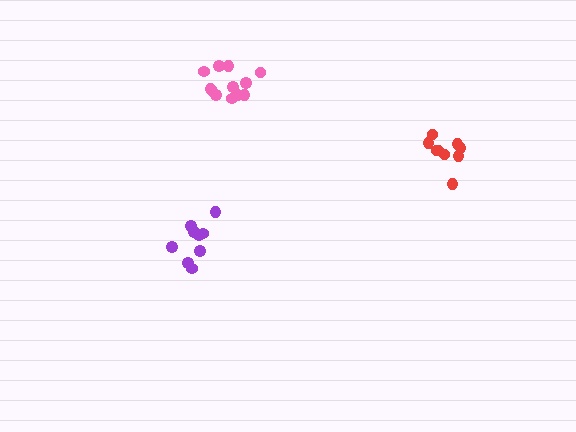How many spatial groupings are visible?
There are 3 spatial groupings.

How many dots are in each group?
Group 1: 9 dots, Group 2: 12 dots, Group 3: 9 dots (30 total).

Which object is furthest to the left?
The purple cluster is leftmost.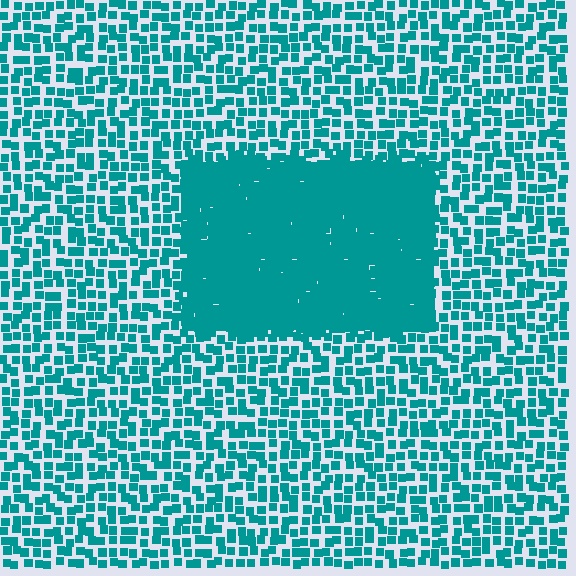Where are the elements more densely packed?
The elements are more densely packed inside the rectangle boundary.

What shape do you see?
I see a rectangle.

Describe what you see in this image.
The image contains small teal elements arranged at two different densities. A rectangle-shaped region is visible where the elements are more densely packed than the surrounding area.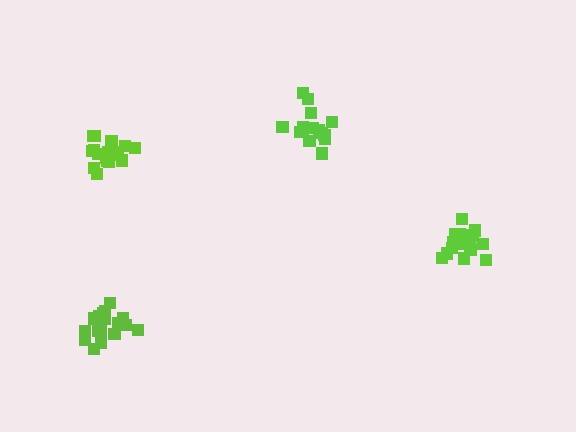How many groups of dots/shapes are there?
There are 4 groups.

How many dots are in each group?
Group 1: 21 dots, Group 2: 15 dots, Group 3: 18 dots, Group 4: 18 dots (72 total).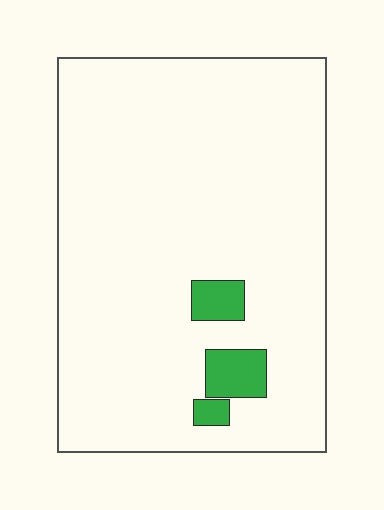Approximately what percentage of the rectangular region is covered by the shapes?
Approximately 5%.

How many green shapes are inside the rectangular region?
3.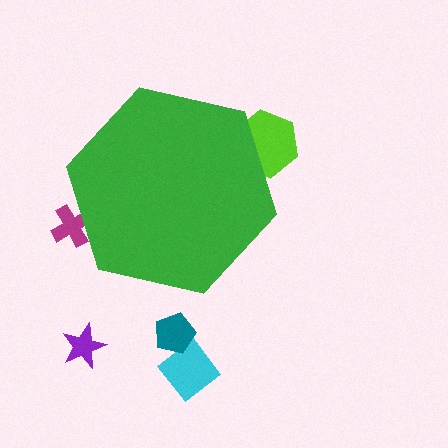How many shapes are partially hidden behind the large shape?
2 shapes are partially hidden.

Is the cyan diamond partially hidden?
No, the cyan diamond is fully visible.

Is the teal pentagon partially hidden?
No, the teal pentagon is fully visible.